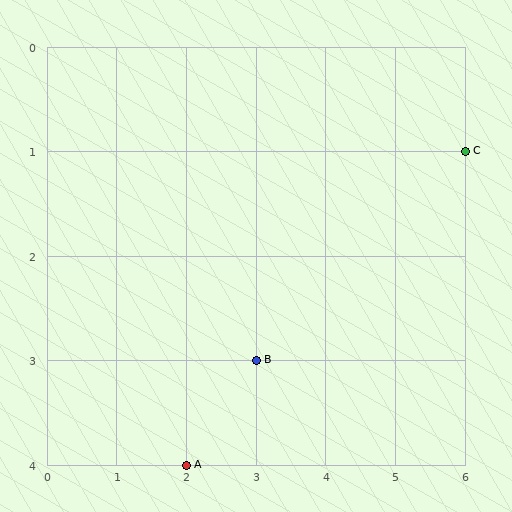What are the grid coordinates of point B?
Point B is at grid coordinates (3, 3).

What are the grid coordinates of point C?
Point C is at grid coordinates (6, 1).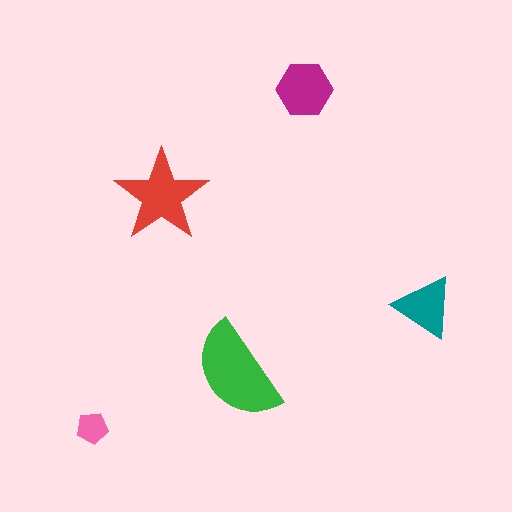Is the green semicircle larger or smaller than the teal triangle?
Larger.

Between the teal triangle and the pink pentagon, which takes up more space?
The teal triangle.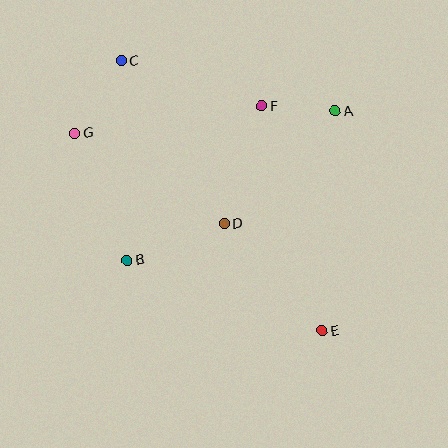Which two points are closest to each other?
Points A and F are closest to each other.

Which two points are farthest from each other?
Points C and E are farthest from each other.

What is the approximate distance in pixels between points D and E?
The distance between D and E is approximately 145 pixels.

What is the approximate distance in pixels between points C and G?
The distance between C and G is approximately 86 pixels.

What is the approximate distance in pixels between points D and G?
The distance between D and G is approximately 175 pixels.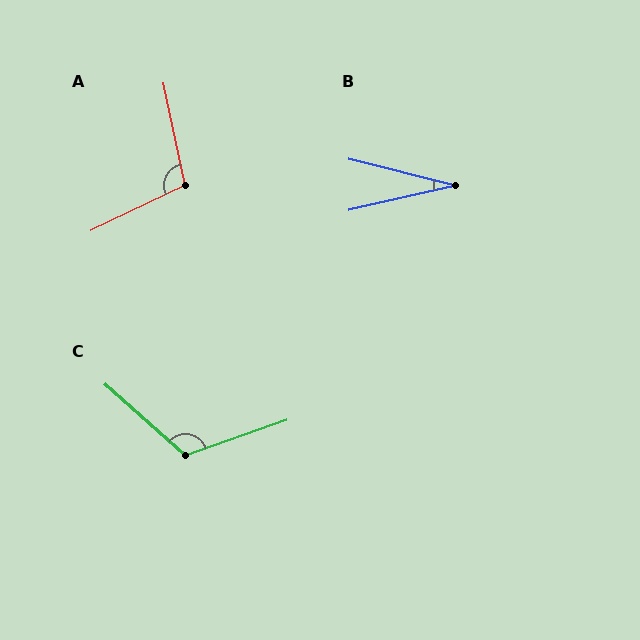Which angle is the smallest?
B, at approximately 27 degrees.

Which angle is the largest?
C, at approximately 119 degrees.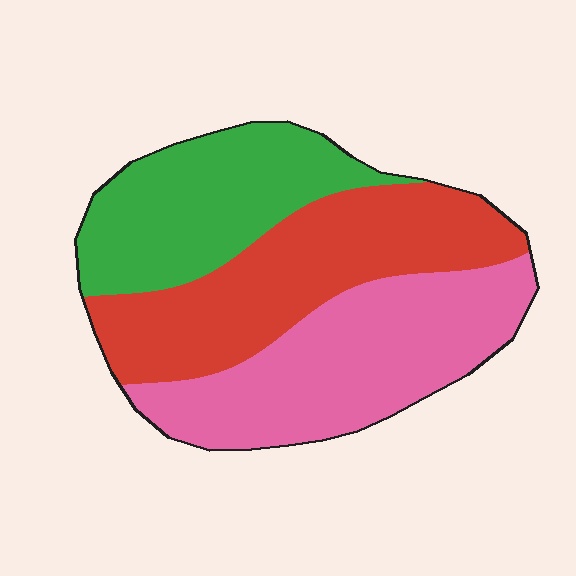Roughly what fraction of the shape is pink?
Pink takes up about three eighths (3/8) of the shape.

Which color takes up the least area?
Green, at roughly 30%.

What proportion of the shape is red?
Red covers around 35% of the shape.